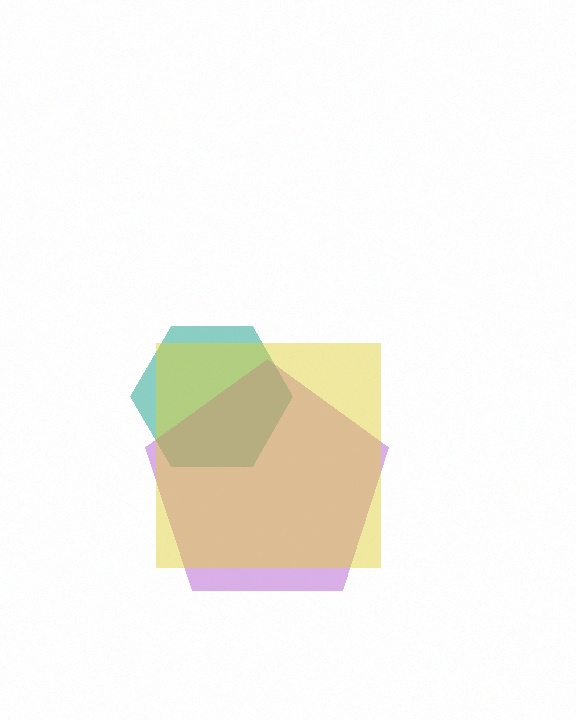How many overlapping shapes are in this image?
There are 3 overlapping shapes in the image.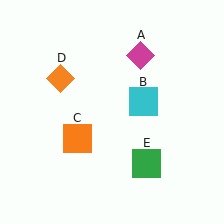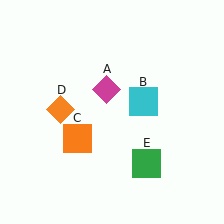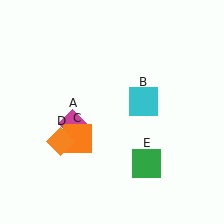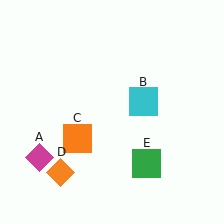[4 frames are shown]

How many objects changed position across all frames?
2 objects changed position: magenta diamond (object A), orange diamond (object D).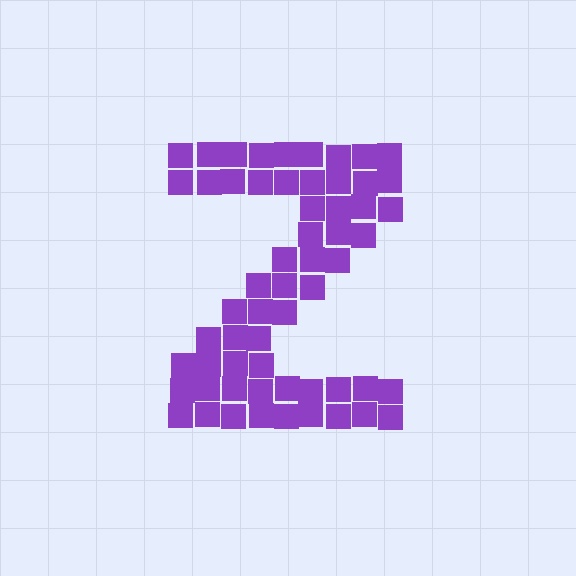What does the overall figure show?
The overall figure shows the letter Z.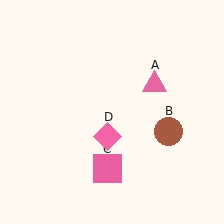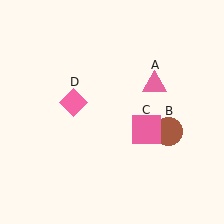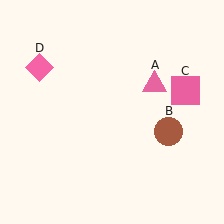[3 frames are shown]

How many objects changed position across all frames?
2 objects changed position: pink square (object C), pink diamond (object D).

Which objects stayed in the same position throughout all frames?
Pink triangle (object A) and brown circle (object B) remained stationary.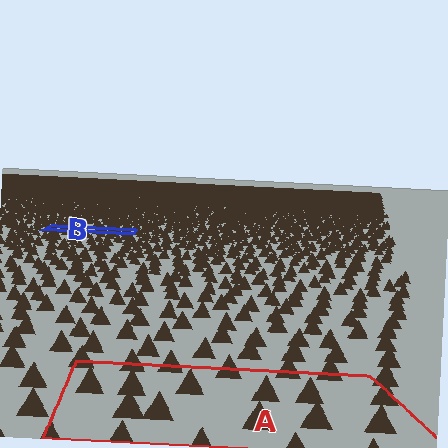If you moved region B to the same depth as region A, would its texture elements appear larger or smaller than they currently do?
They would appear larger. At a closer depth, the same texture elements are projected at a bigger on-screen size.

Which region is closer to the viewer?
Region A is closer. The texture elements there are larger and more spread out.